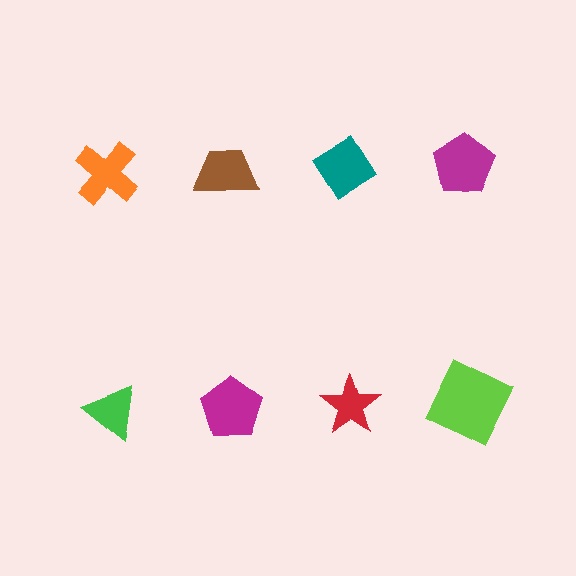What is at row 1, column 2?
A brown trapezoid.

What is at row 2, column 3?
A red star.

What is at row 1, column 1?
An orange cross.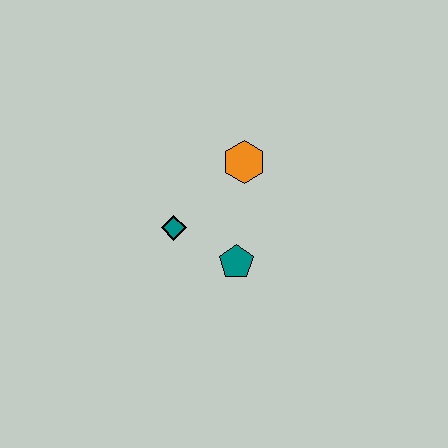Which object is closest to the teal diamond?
The teal pentagon is closest to the teal diamond.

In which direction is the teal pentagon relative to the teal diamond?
The teal pentagon is to the right of the teal diamond.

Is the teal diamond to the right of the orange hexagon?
No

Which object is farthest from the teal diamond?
The orange hexagon is farthest from the teal diamond.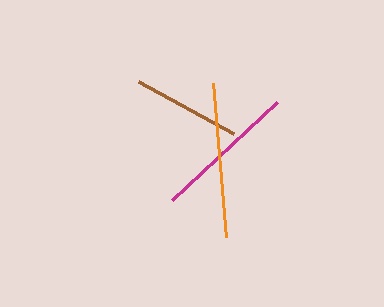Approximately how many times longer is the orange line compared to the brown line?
The orange line is approximately 1.4 times the length of the brown line.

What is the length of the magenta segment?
The magenta segment is approximately 144 pixels long.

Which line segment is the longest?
The orange line is the longest at approximately 154 pixels.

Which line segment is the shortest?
The brown line is the shortest at approximately 108 pixels.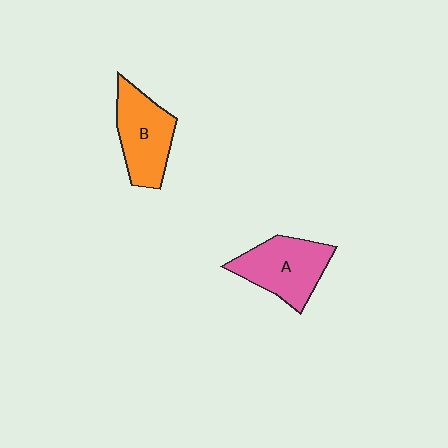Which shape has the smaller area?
Shape B (orange).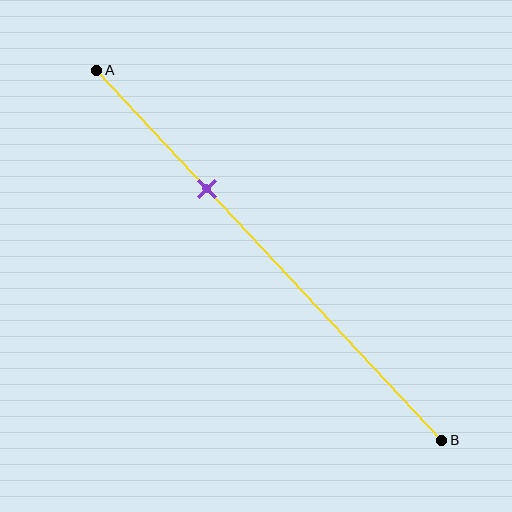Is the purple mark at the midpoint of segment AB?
No, the mark is at about 30% from A, not at the 50% midpoint.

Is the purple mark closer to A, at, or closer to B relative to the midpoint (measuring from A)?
The purple mark is closer to point A than the midpoint of segment AB.